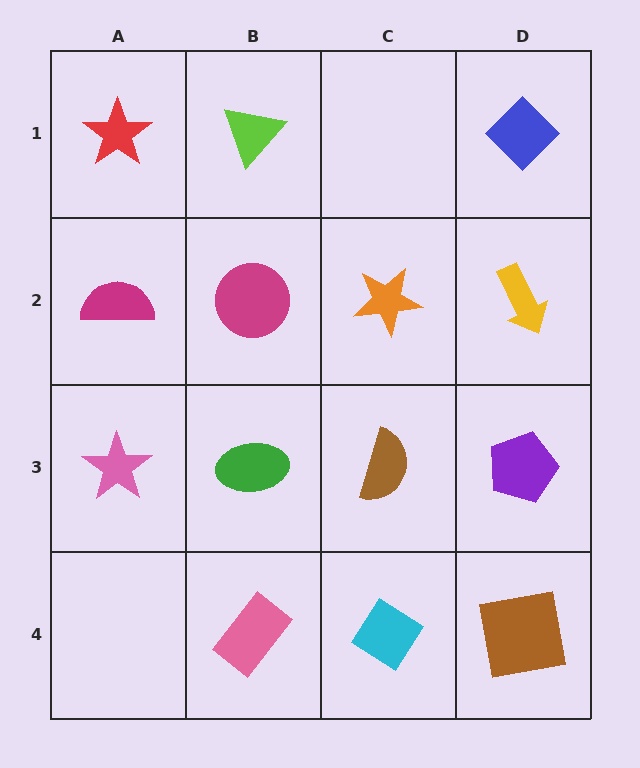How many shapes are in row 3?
4 shapes.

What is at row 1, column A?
A red star.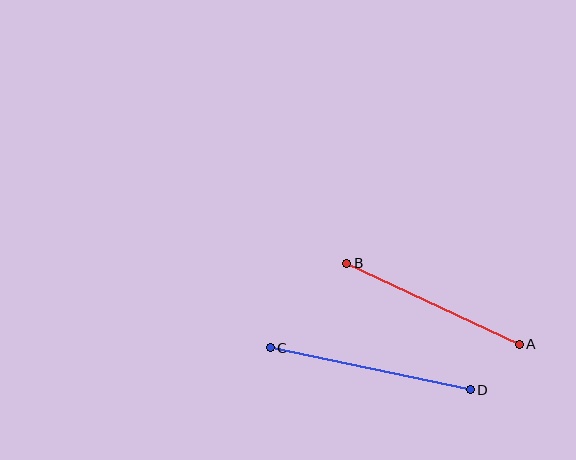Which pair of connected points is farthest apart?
Points C and D are farthest apart.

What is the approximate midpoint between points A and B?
The midpoint is at approximately (433, 304) pixels.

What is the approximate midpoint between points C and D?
The midpoint is at approximately (370, 369) pixels.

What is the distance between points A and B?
The distance is approximately 190 pixels.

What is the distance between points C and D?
The distance is approximately 205 pixels.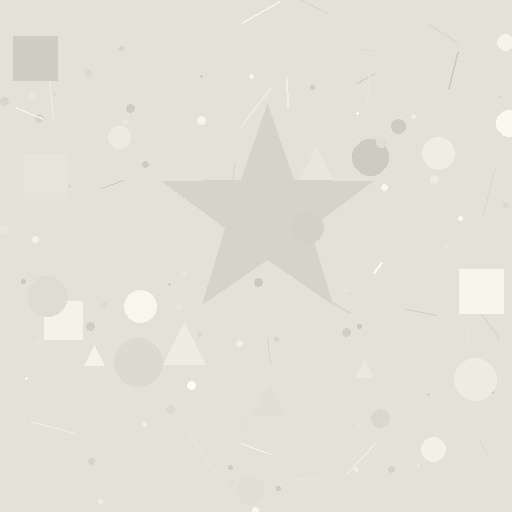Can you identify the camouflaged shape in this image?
The camouflaged shape is a star.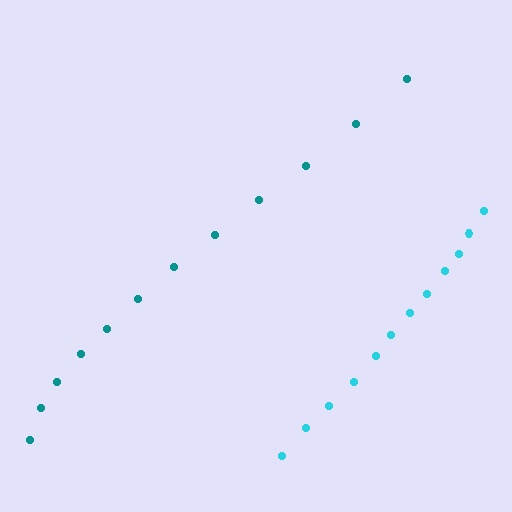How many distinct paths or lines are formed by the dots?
There are 2 distinct paths.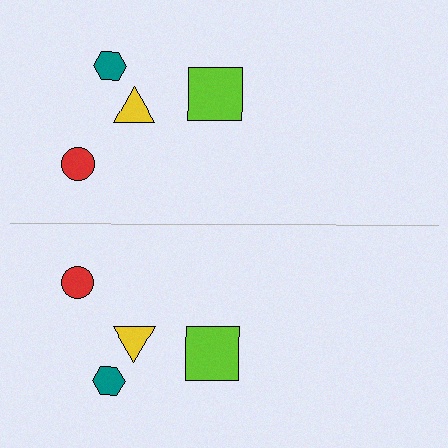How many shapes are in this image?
There are 8 shapes in this image.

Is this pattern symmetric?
Yes, this pattern has bilateral (reflection) symmetry.